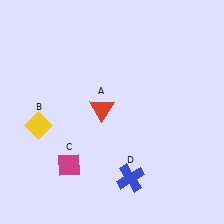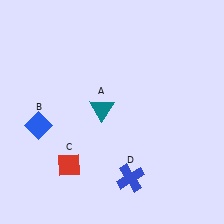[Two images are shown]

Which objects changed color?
A changed from red to teal. B changed from yellow to blue. C changed from magenta to red.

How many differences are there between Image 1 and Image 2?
There are 3 differences between the two images.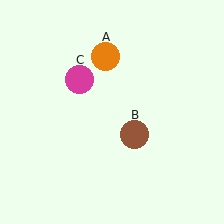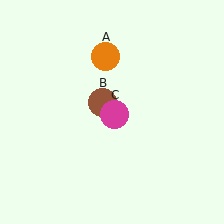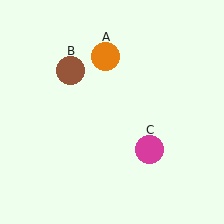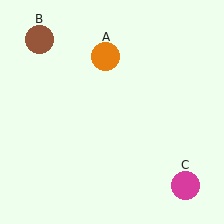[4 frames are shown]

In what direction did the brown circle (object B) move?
The brown circle (object B) moved up and to the left.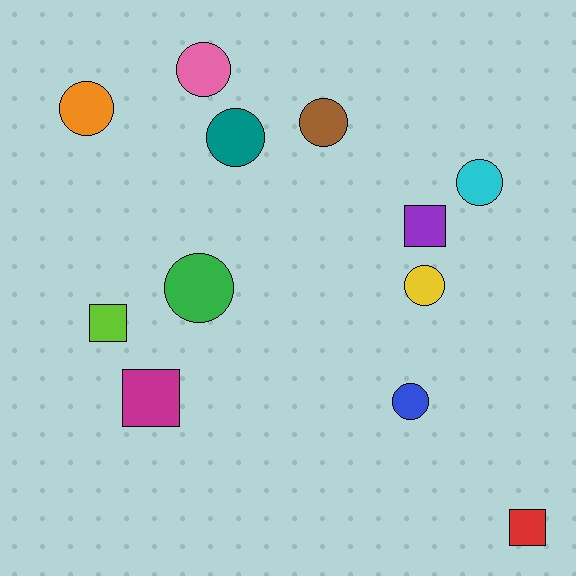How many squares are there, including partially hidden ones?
There are 4 squares.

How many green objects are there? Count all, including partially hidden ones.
There is 1 green object.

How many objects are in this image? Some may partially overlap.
There are 12 objects.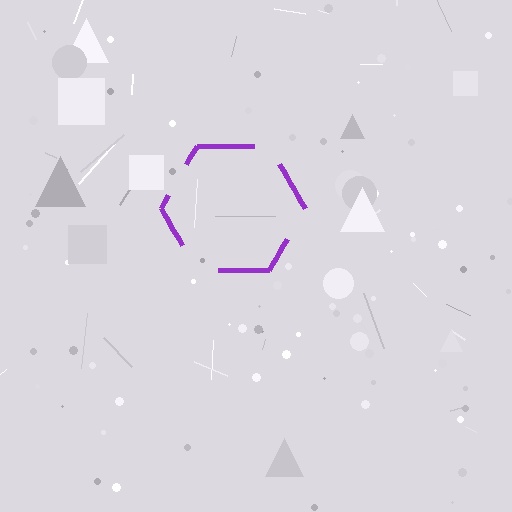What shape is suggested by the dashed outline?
The dashed outline suggests a hexagon.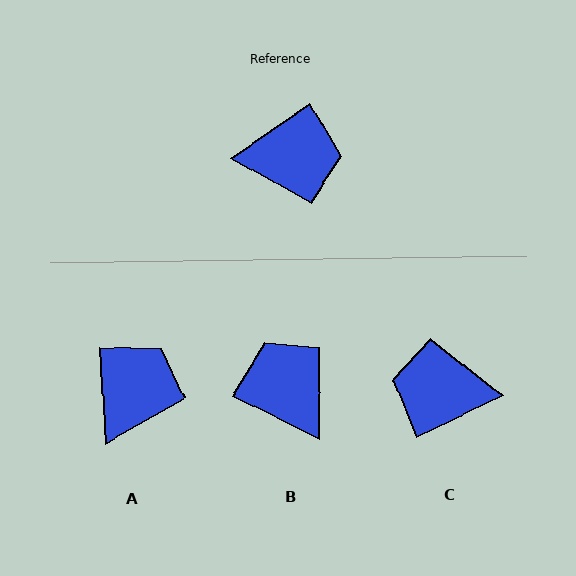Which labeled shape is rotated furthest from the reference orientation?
C, about 171 degrees away.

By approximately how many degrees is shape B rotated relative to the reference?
Approximately 119 degrees counter-clockwise.